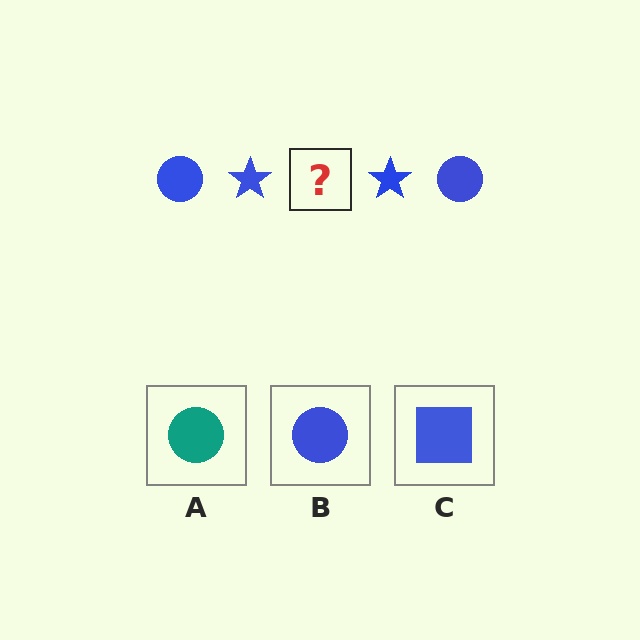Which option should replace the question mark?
Option B.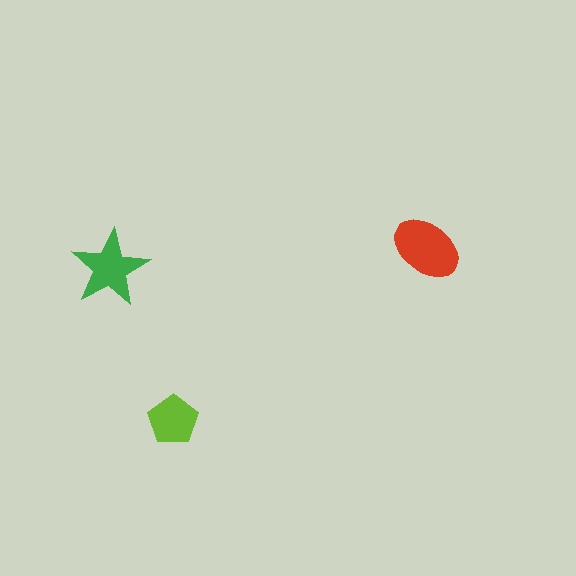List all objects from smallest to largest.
The lime pentagon, the green star, the red ellipse.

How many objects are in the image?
There are 3 objects in the image.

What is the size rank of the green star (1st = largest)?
2nd.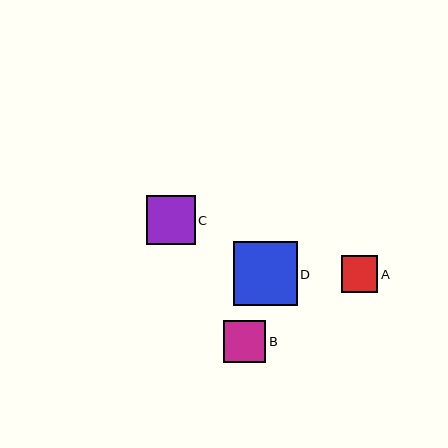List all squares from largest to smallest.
From largest to smallest: D, C, B, A.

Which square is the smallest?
Square A is the smallest with a size of approximately 37 pixels.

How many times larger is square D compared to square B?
Square D is approximately 1.5 times the size of square B.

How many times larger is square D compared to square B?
Square D is approximately 1.5 times the size of square B.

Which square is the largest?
Square D is the largest with a size of approximately 63 pixels.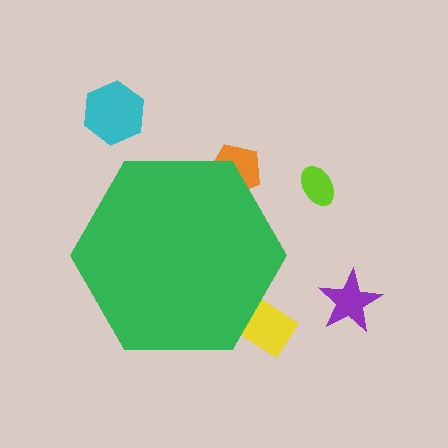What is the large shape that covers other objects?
A green hexagon.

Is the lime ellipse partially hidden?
No, the lime ellipse is fully visible.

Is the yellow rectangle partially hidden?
Yes, the yellow rectangle is partially hidden behind the green hexagon.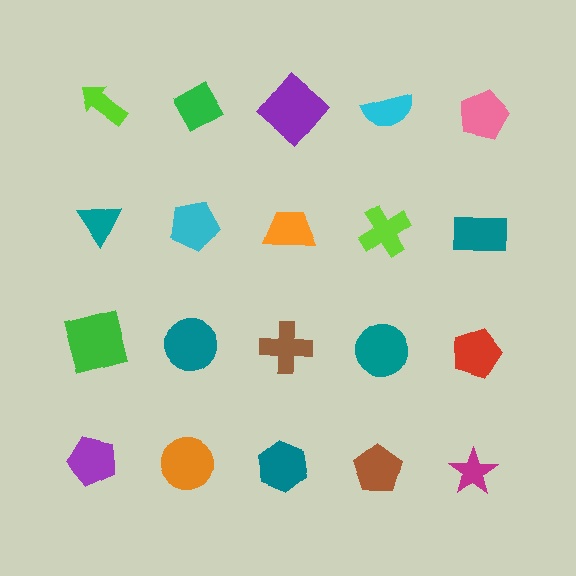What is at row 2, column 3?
An orange trapezoid.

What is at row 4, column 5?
A magenta star.